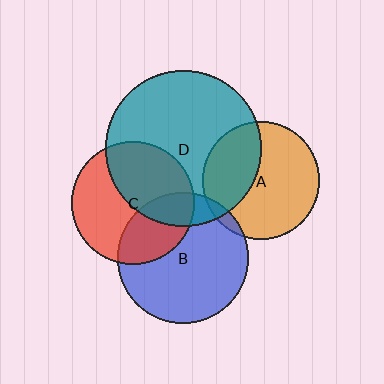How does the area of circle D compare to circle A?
Approximately 1.8 times.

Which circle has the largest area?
Circle D (teal).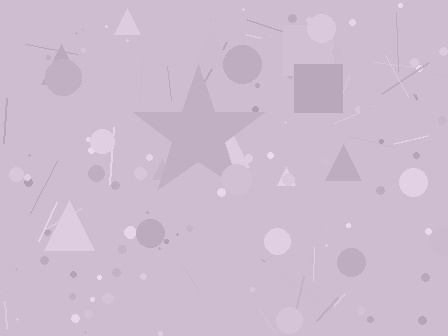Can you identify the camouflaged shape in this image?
The camouflaged shape is a star.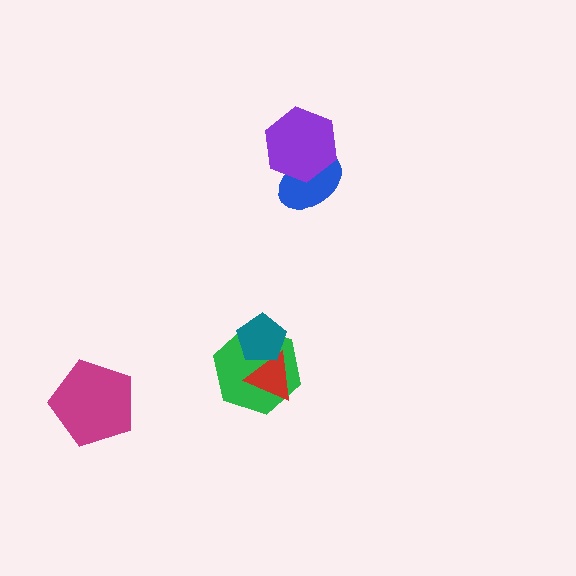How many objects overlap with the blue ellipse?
1 object overlaps with the blue ellipse.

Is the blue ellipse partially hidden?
Yes, it is partially covered by another shape.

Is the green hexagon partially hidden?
Yes, it is partially covered by another shape.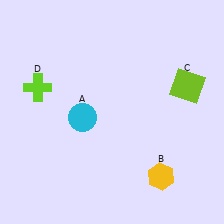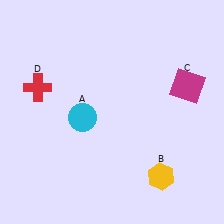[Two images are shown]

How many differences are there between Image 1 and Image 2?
There are 2 differences between the two images.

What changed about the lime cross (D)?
In Image 1, D is lime. In Image 2, it changed to red.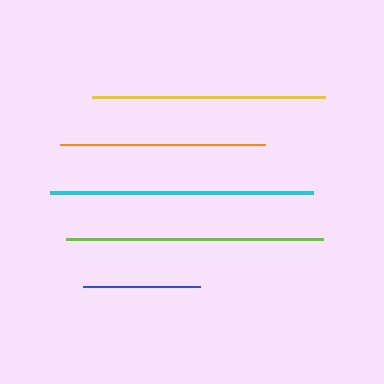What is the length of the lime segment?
The lime segment is approximately 258 pixels long.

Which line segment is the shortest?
The blue line is the shortest at approximately 117 pixels.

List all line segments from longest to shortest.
From longest to shortest: cyan, lime, yellow, orange, blue.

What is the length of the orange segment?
The orange segment is approximately 205 pixels long.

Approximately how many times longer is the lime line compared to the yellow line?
The lime line is approximately 1.1 times the length of the yellow line.